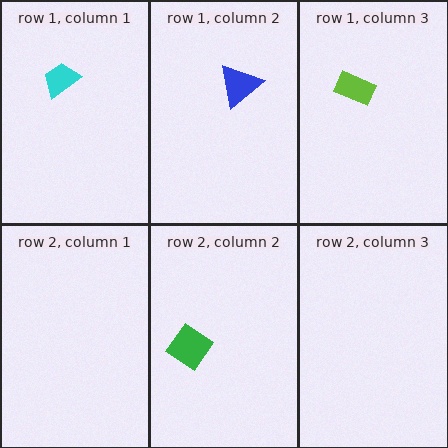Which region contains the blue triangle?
The row 1, column 2 region.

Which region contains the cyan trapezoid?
The row 1, column 1 region.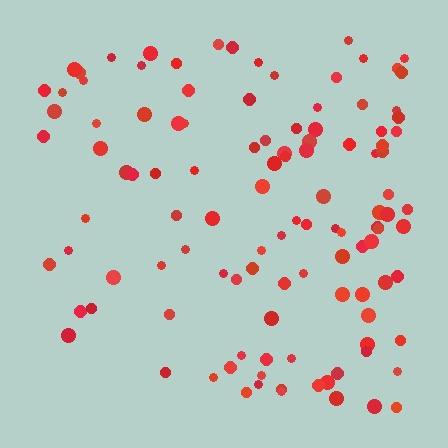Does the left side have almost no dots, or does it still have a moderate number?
Still a moderate number, just noticeably fewer than the right.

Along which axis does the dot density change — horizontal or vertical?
Horizontal.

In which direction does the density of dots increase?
From left to right, with the right side densest.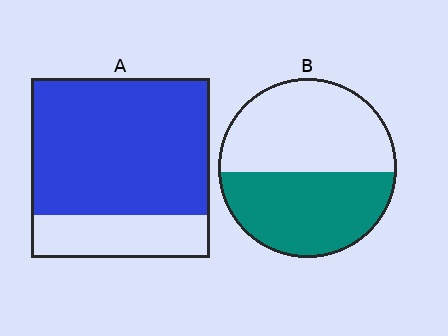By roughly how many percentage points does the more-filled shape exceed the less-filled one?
By roughly 30 percentage points (A over B).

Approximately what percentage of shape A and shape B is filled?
A is approximately 75% and B is approximately 45%.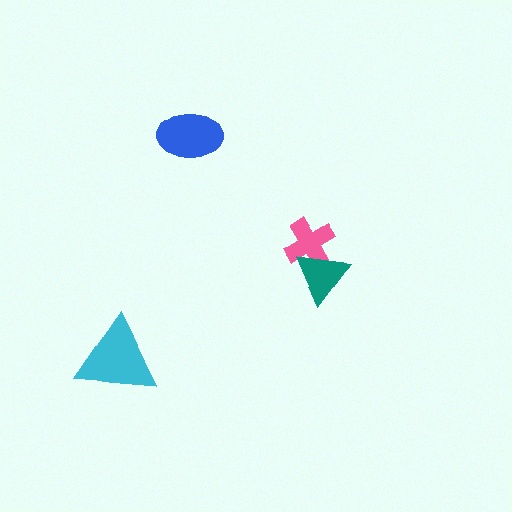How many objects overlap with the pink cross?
1 object overlaps with the pink cross.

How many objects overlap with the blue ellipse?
0 objects overlap with the blue ellipse.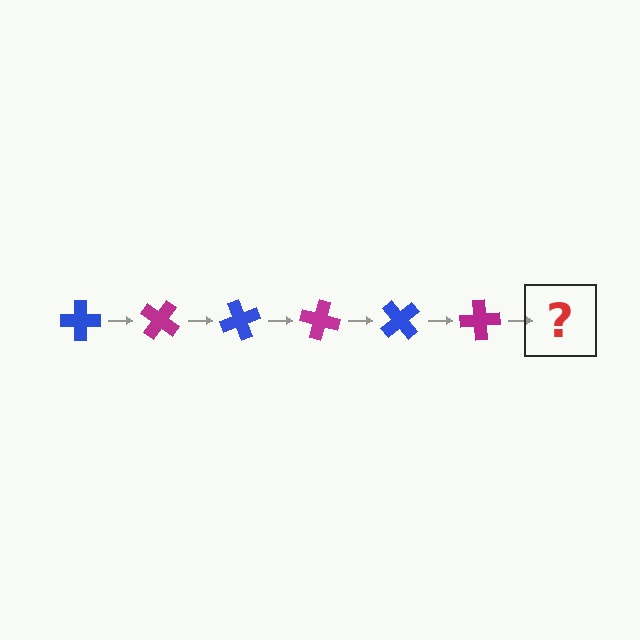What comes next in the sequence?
The next element should be a blue cross, rotated 210 degrees from the start.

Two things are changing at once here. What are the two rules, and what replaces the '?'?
The two rules are that it rotates 35 degrees each step and the color cycles through blue and magenta. The '?' should be a blue cross, rotated 210 degrees from the start.